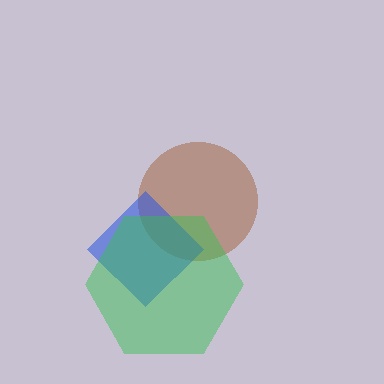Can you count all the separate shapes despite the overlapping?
Yes, there are 3 separate shapes.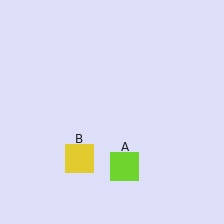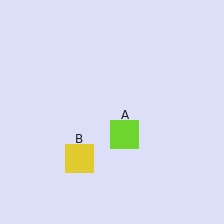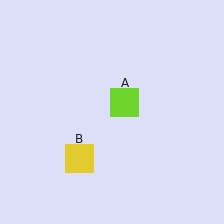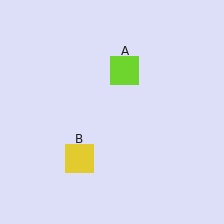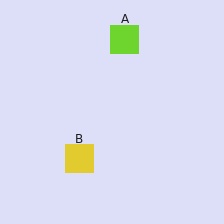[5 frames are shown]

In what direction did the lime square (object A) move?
The lime square (object A) moved up.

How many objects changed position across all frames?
1 object changed position: lime square (object A).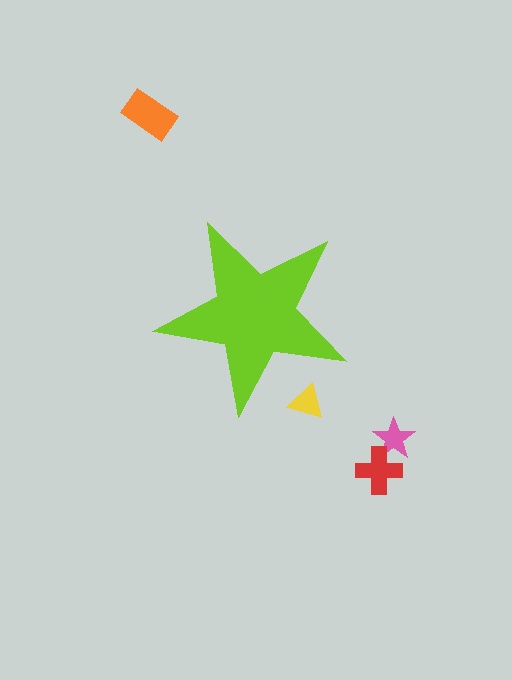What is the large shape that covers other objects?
A lime star.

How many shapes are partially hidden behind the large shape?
1 shape is partially hidden.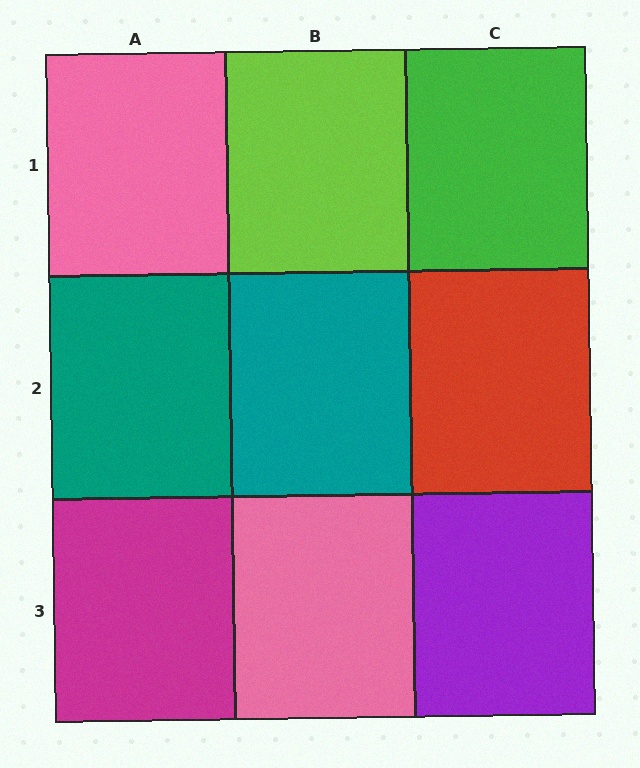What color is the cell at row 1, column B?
Lime.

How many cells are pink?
2 cells are pink.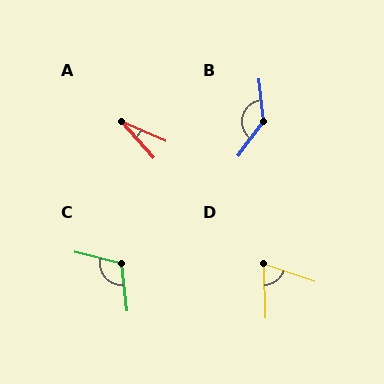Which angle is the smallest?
A, at approximately 25 degrees.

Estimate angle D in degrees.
Approximately 70 degrees.